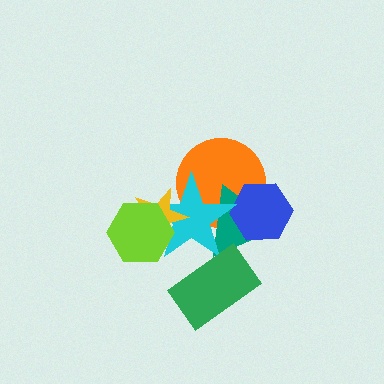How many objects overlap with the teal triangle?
4 objects overlap with the teal triangle.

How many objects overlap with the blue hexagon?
3 objects overlap with the blue hexagon.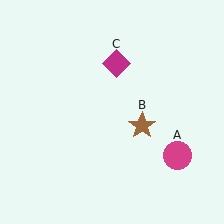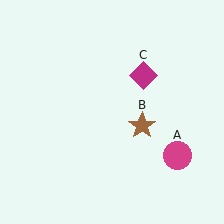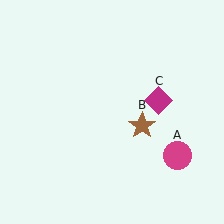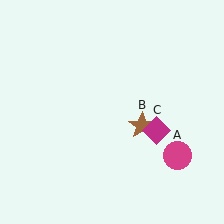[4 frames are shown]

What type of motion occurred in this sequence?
The magenta diamond (object C) rotated clockwise around the center of the scene.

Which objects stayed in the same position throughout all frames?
Magenta circle (object A) and brown star (object B) remained stationary.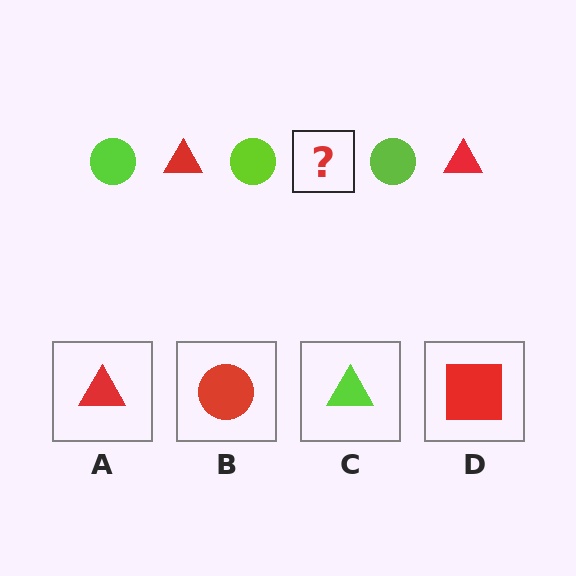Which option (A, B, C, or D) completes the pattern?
A.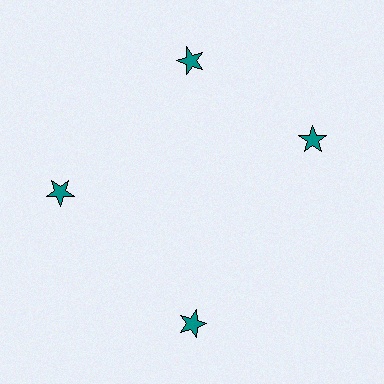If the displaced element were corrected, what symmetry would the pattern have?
It would have 4-fold rotational symmetry — the pattern would map onto itself every 90 degrees.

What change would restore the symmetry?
The symmetry would be restored by rotating it back into even spacing with its neighbors so that all 4 stars sit at equal angles and equal distance from the center.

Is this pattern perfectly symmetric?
No. The 4 teal stars are arranged in a ring, but one element near the 3 o'clock position is rotated out of alignment along the ring, breaking the 4-fold rotational symmetry.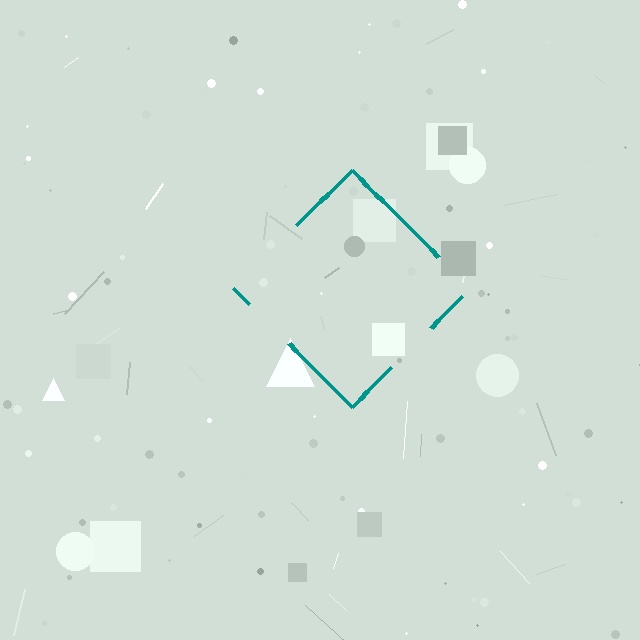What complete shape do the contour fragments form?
The contour fragments form a diamond.